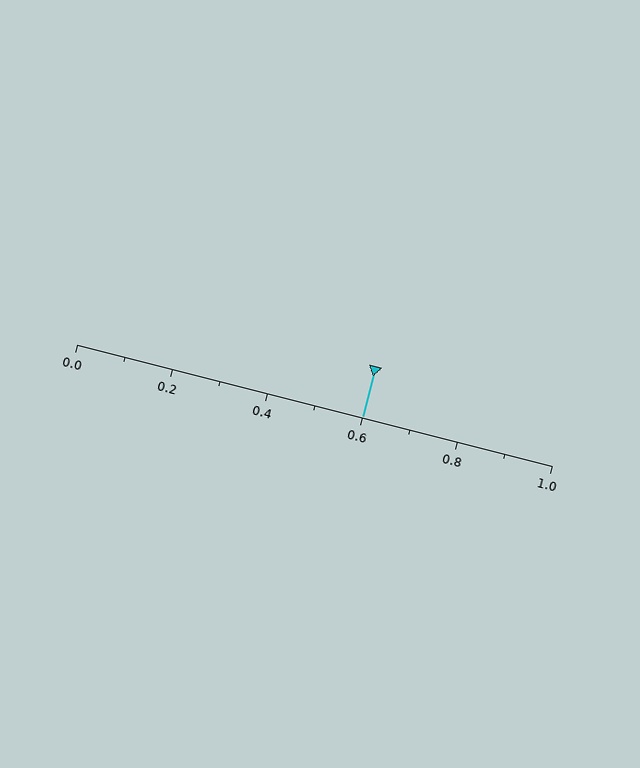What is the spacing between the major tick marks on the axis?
The major ticks are spaced 0.2 apart.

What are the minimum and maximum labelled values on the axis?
The axis runs from 0.0 to 1.0.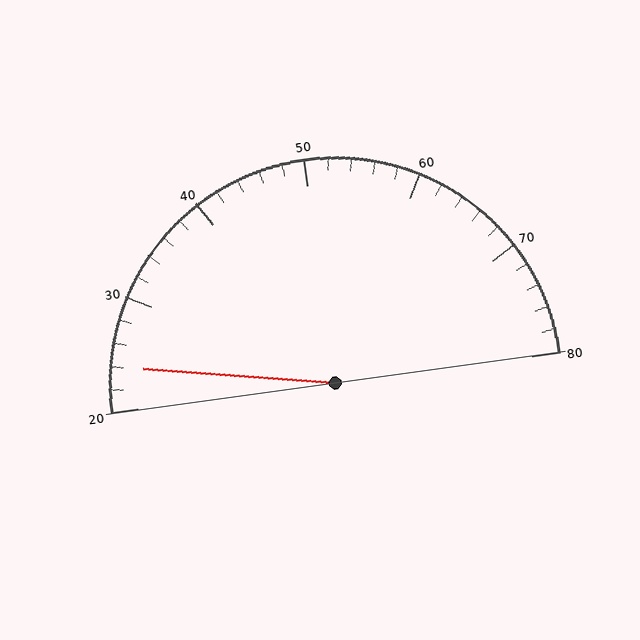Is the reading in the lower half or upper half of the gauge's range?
The reading is in the lower half of the range (20 to 80).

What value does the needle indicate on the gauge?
The needle indicates approximately 24.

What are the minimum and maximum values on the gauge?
The gauge ranges from 20 to 80.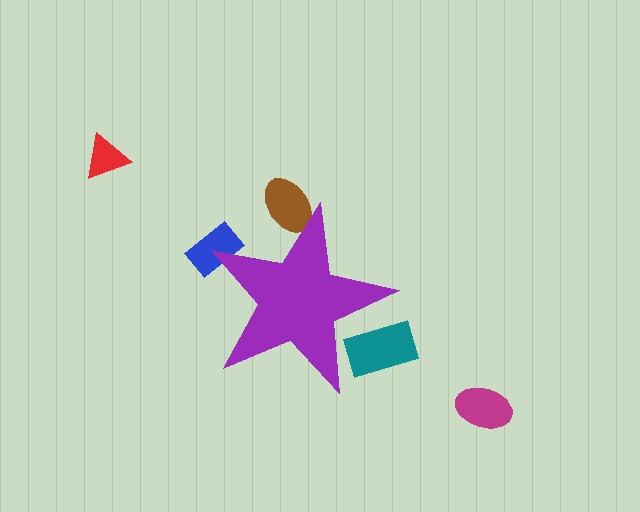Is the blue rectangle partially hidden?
Yes, the blue rectangle is partially hidden behind the purple star.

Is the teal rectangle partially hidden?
Yes, the teal rectangle is partially hidden behind the purple star.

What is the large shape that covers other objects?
A purple star.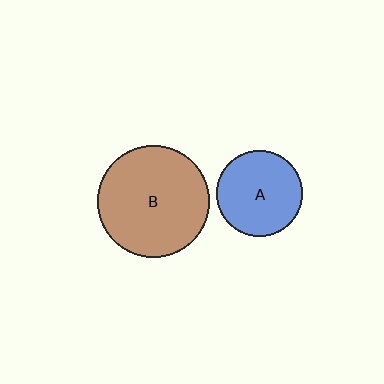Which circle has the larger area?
Circle B (brown).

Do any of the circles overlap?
No, none of the circles overlap.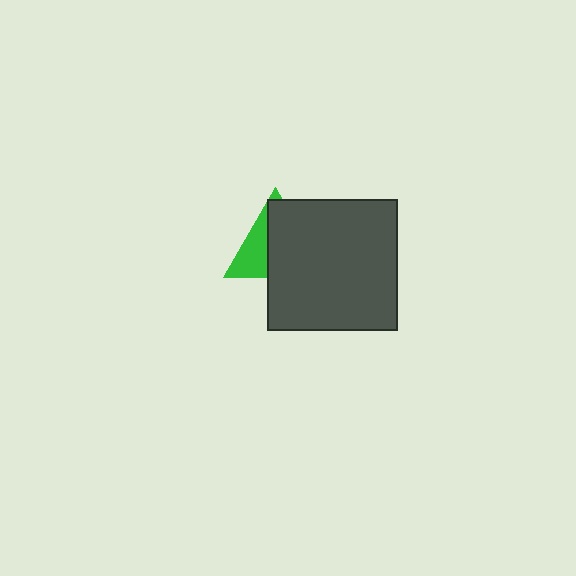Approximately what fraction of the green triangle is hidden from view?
Roughly 62% of the green triangle is hidden behind the dark gray square.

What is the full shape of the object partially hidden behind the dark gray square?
The partially hidden object is a green triangle.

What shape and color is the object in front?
The object in front is a dark gray square.